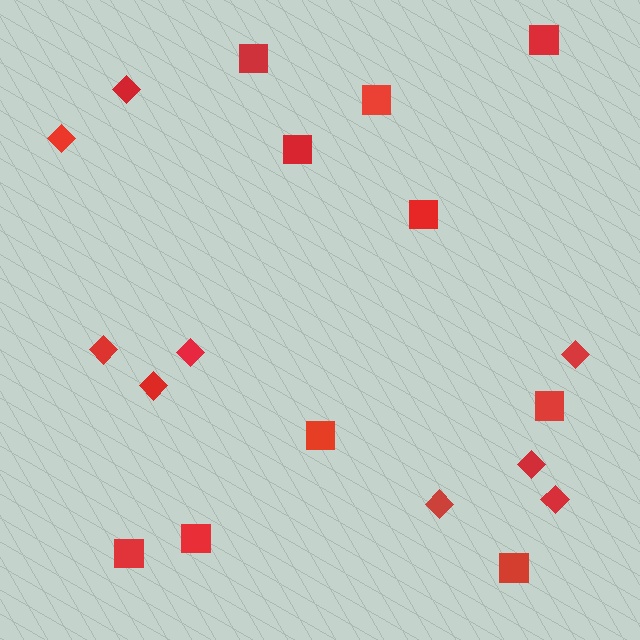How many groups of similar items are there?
There are 2 groups: one group of diamonds (9) and one group of squares (10).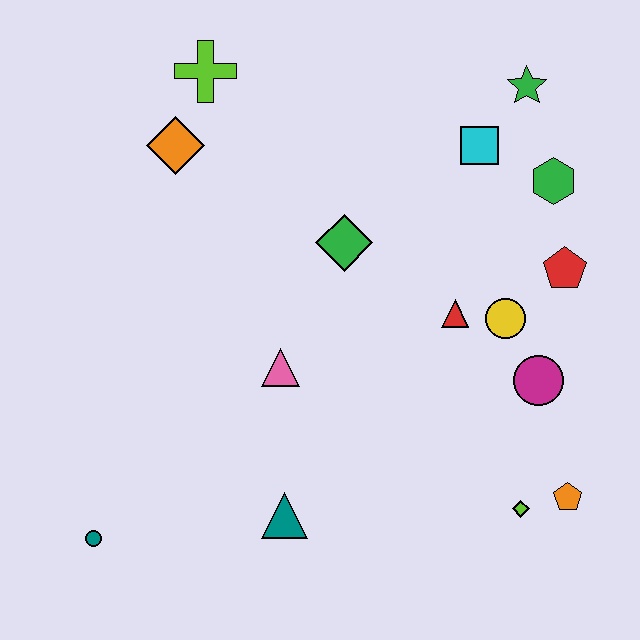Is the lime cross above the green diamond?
Yes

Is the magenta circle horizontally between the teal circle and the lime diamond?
No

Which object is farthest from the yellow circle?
The teal circle is farthest from the yellow circle.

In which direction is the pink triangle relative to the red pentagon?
The pink triangle is to the left of the red pentagon.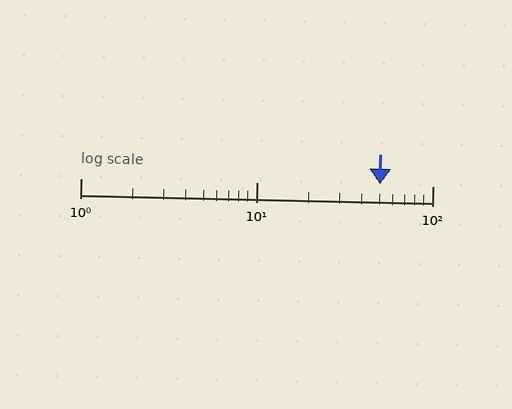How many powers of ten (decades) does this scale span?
The scale spans 2 decades, from 1 to 100.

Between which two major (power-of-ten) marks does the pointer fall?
The pointer is between 10 and 100.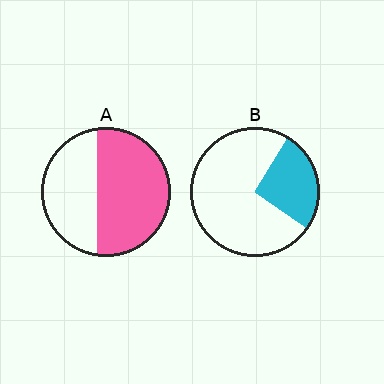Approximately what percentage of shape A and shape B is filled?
A is approximately 60% and B is approximately 25%.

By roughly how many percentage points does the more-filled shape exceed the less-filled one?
By roughly 30 percentage points (A over B).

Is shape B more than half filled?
No.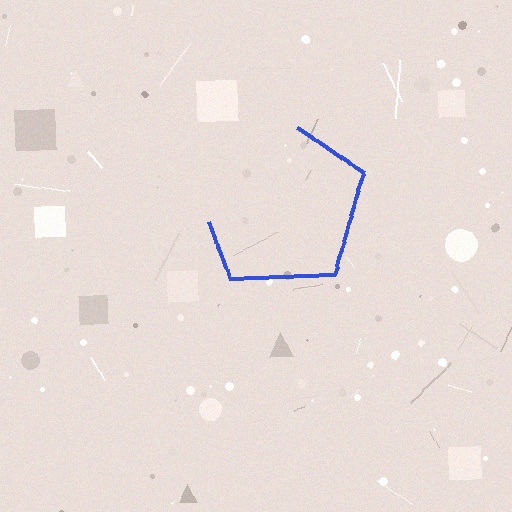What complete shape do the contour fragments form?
The contour fragments form a pentagon.